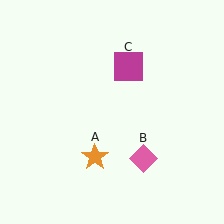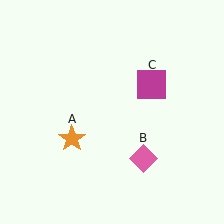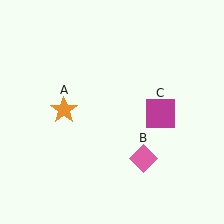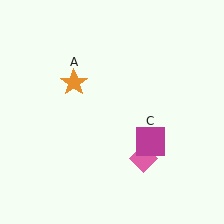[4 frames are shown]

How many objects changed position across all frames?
2 objects changed position: orange star (object A), magenta square (object C).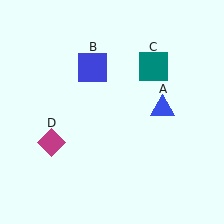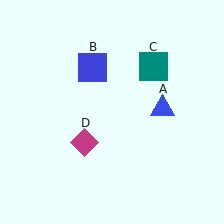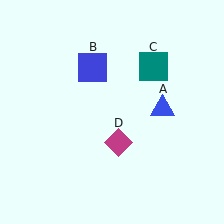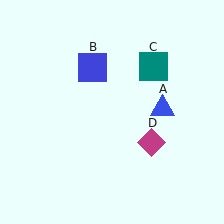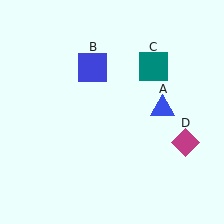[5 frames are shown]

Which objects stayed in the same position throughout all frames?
Blue triangle (object A) and blue square (object B) and teal square (object C) remained stationary.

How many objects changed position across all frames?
1 object changed position: magenta diamond (object D).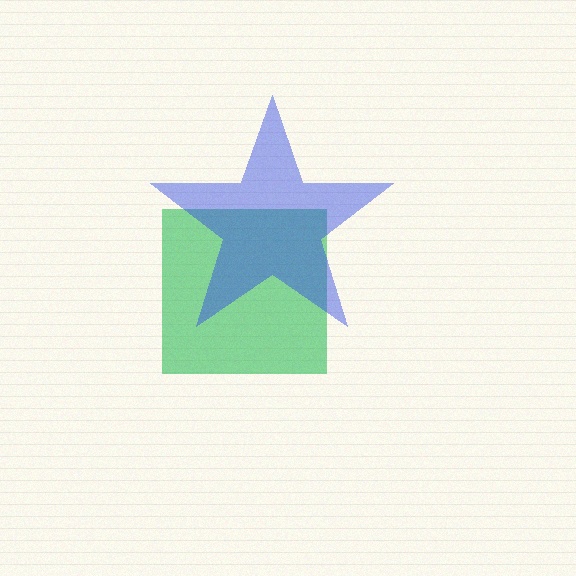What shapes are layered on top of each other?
The layered shapes are: a green square, a blue star.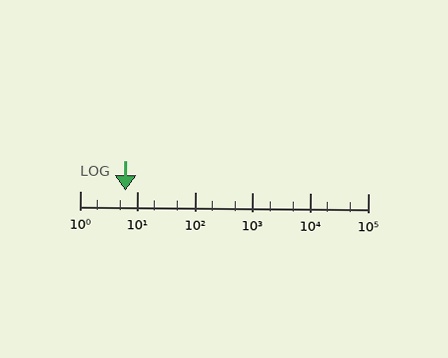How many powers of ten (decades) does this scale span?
The scale spans 5 decades, from 1 to 100000.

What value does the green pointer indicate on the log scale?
The pointer indicates approximately 6.1.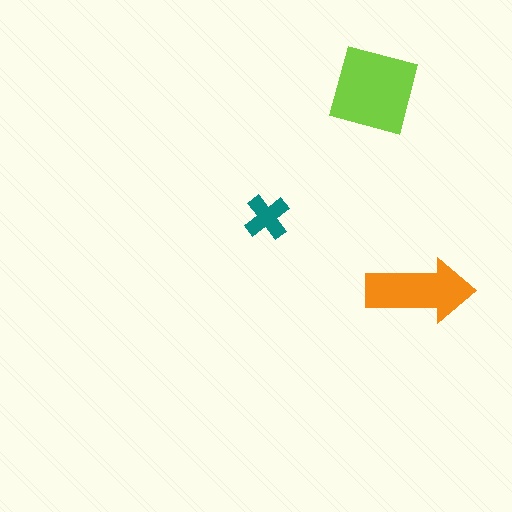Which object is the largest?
The lime square.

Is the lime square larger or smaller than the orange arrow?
Larger.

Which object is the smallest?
The teal cross.